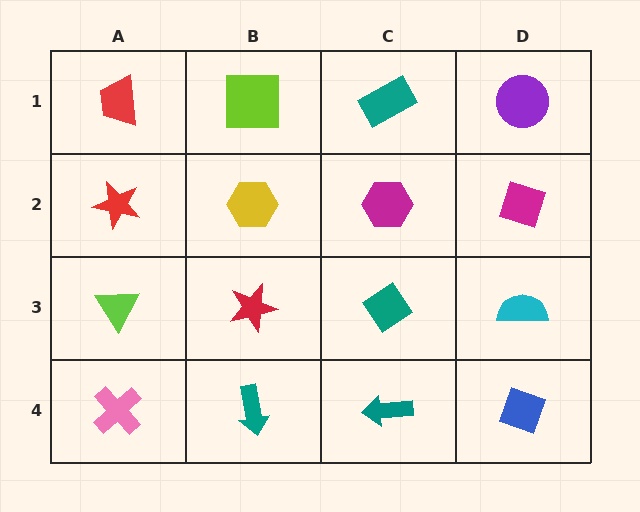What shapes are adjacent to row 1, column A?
A red star (row 2, column A), a lime square (row 1, column B).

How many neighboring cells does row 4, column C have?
3.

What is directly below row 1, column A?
A red star.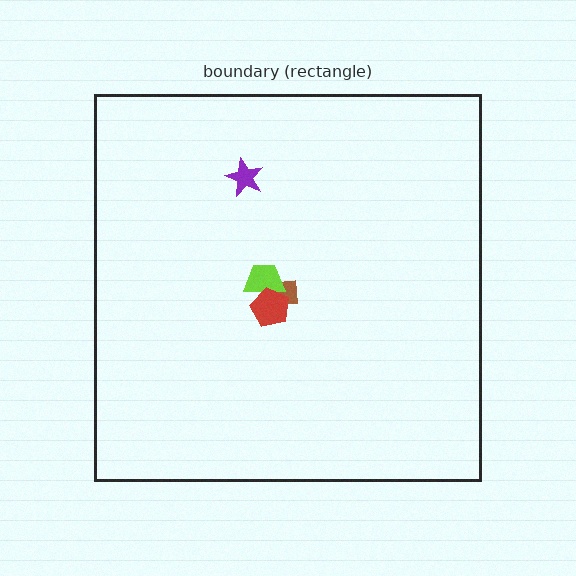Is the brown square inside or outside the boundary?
Inside.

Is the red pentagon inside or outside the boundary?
Inside.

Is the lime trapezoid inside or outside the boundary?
Inside.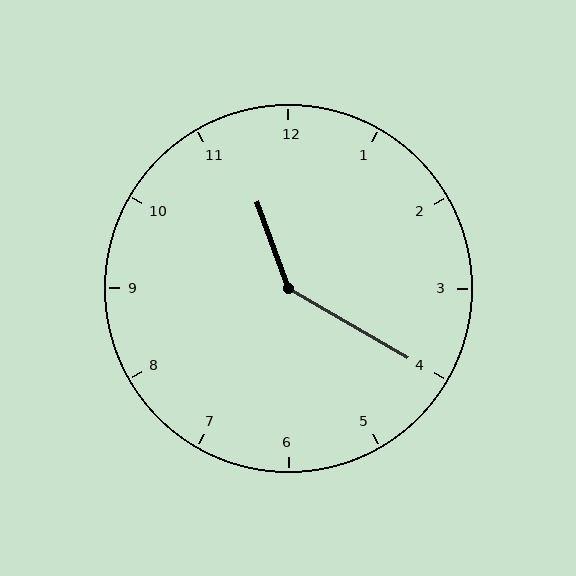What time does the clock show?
11:20.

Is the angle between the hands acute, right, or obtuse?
It is obtuse.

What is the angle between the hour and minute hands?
Approximately 140 degrees.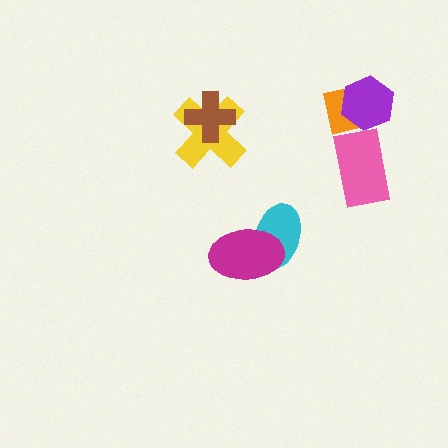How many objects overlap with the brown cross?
1 object overlaps with the brown cross.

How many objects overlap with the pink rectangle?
0 objects overlap with the pink rectangle.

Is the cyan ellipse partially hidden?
Yes, it is partially covered by another shape.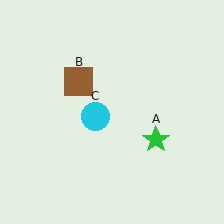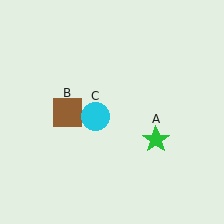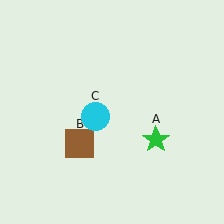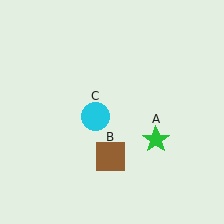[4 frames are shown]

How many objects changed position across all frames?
1 object changed position: brown square (object B).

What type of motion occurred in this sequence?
The brown square (object B) rotated counterclockwise around the center of the scene.